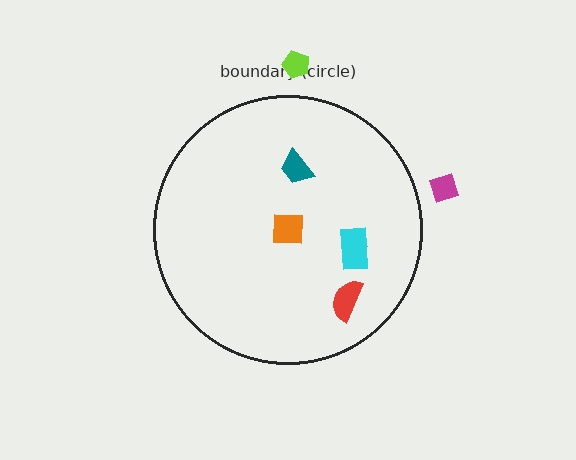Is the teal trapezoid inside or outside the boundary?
Inside.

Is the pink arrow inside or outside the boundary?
Inside.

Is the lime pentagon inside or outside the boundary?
Outside.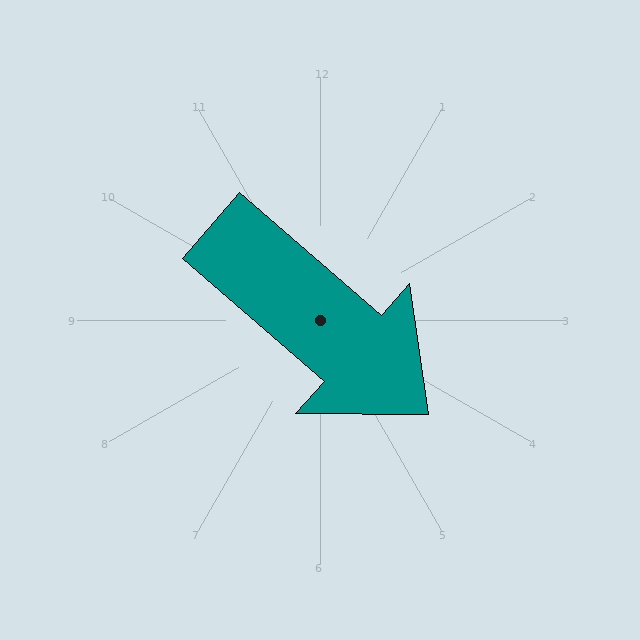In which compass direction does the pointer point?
Southeast.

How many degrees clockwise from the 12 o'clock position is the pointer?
Approximately 131 degrees.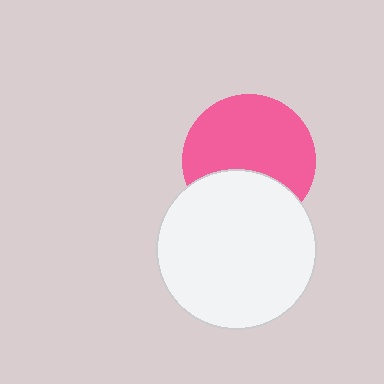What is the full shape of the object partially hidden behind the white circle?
The partially hidden object is a pink circle.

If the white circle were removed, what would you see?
You would see the complete pink circle.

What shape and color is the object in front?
The object in front is a white circle.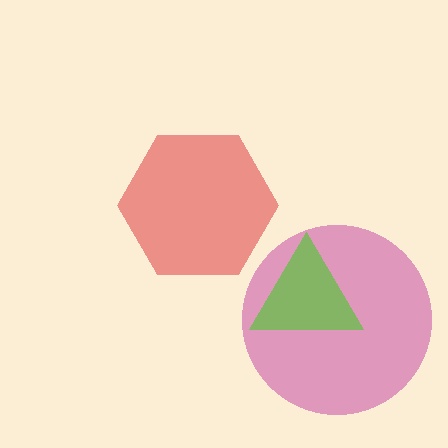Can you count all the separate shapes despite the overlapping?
Yes, there are 3 separate shapes.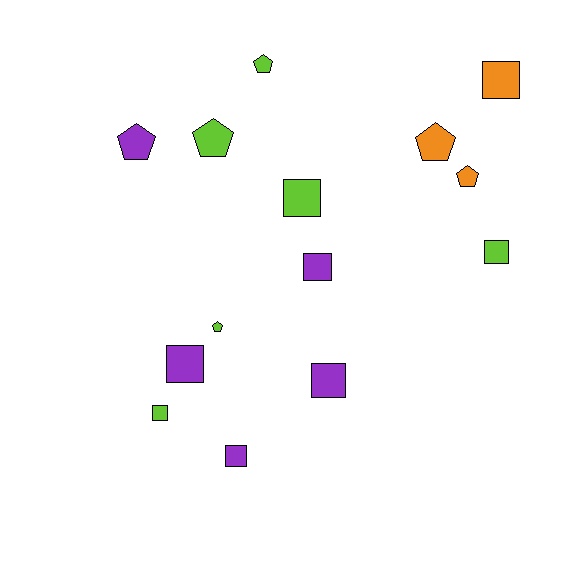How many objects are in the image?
There are 14 objects.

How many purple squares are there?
There are 4 purple squares.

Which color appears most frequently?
Lime, with 6 objects.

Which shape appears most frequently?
Square, with 8 objects.